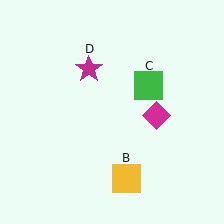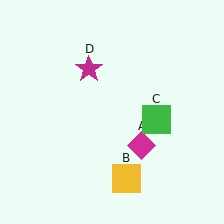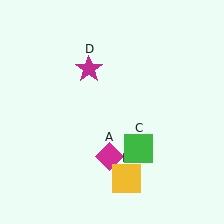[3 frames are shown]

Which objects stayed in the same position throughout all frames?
Yellow square (object B) and magenta star (object D) remained stationary.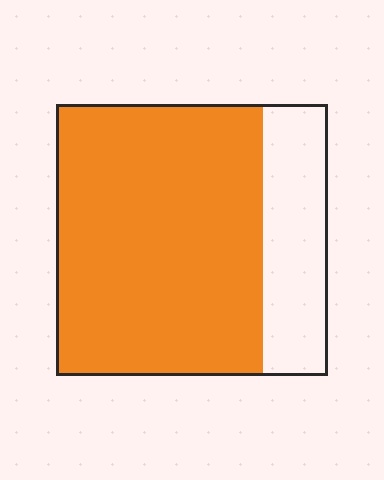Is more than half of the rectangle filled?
Yes.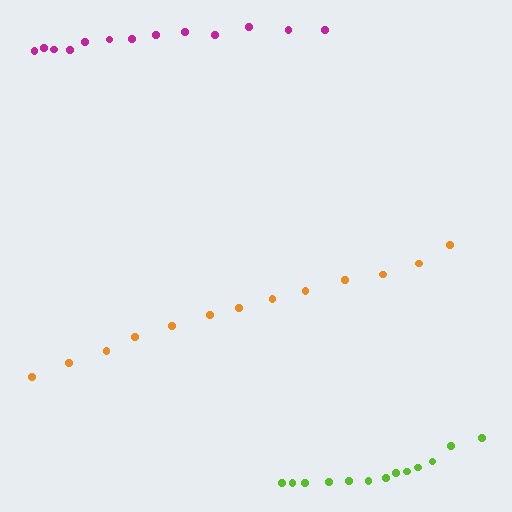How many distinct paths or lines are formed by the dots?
There are 3 distinct paths.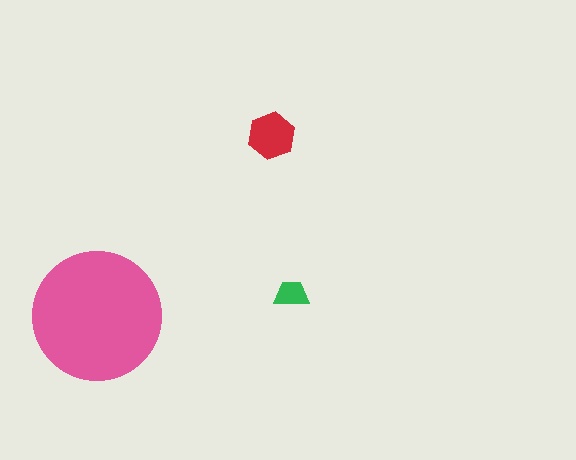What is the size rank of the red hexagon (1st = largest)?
2nd.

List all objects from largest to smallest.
The pink circle, the red hexagon, the green trapezoid.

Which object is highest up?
The red hexagon is topmost.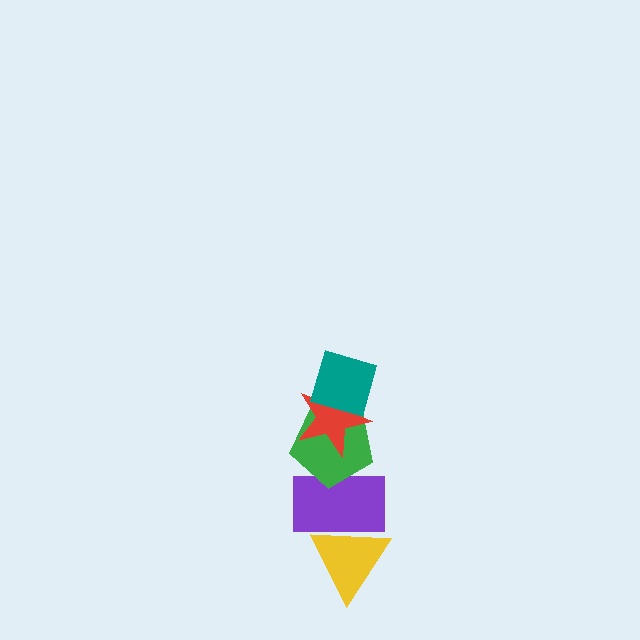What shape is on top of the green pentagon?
The red star is on top of the green pentagon.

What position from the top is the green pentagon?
The green pentagon is 3rd from the top.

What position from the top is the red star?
The red star is 2nd from the top.